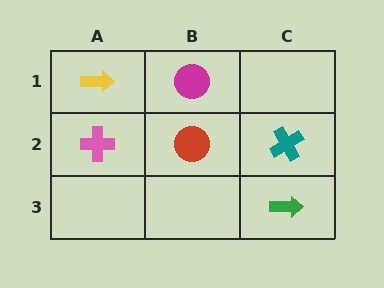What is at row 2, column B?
A red circle.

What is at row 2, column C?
A teal cross.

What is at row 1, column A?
A yellow arrow.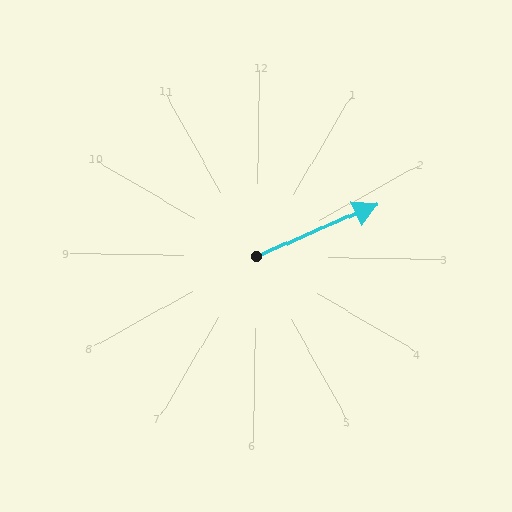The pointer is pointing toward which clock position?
Roughly 2 o'clock.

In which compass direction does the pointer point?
Northeast.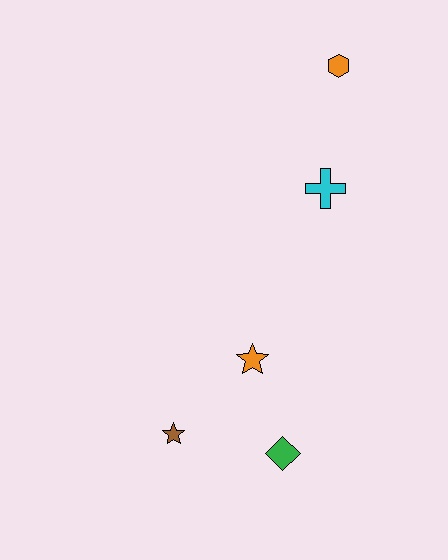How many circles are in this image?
There are no circles.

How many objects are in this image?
There are 5 objects.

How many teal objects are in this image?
There are no teal objects.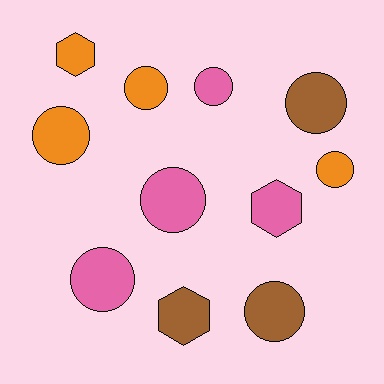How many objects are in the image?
There are 11 objects.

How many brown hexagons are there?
There is 1 brown hexagon.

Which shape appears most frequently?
Circle, with 8 objects.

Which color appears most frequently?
Pink, with 4 objects.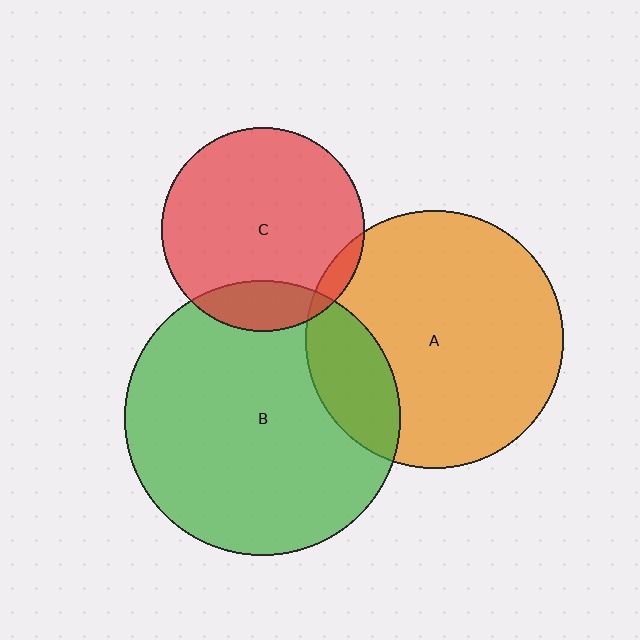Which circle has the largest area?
Circle B (green).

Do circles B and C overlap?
Yes.